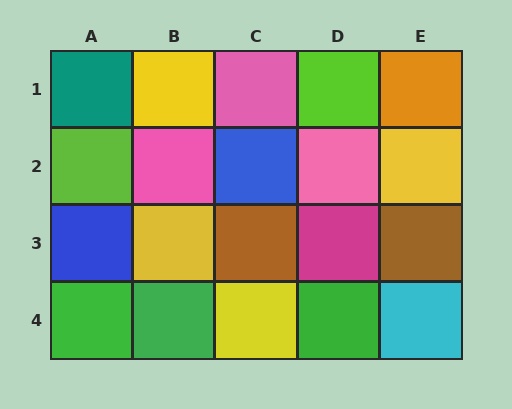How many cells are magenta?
1 cell is magenta.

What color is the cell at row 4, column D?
Green.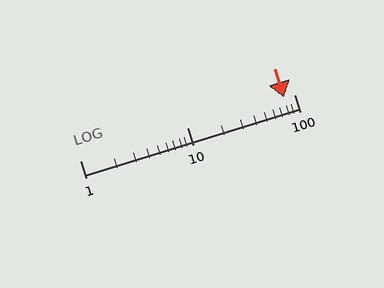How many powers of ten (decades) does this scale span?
The scale spans 2 decades, from 1 to 100.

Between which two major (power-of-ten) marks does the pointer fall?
The pointer is between 10 and 100.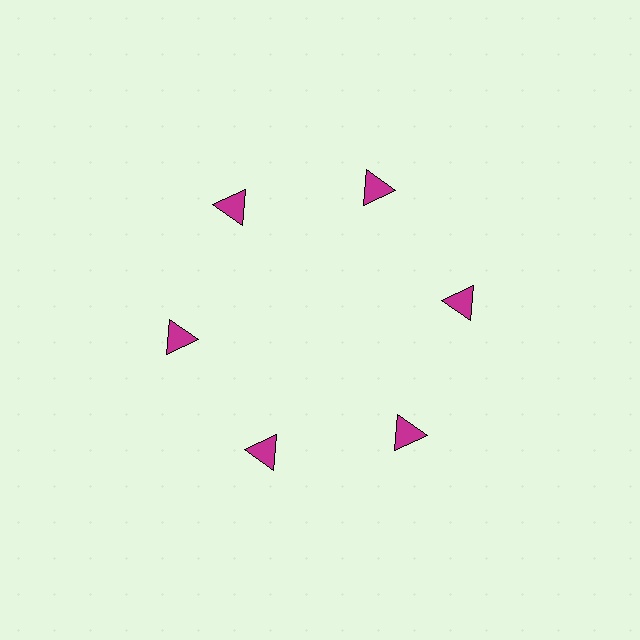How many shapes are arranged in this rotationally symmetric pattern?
There are 6 shapes, arranged in 6 groups of 1.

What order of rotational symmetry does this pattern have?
This pattern has 6-fold rotational symmetry.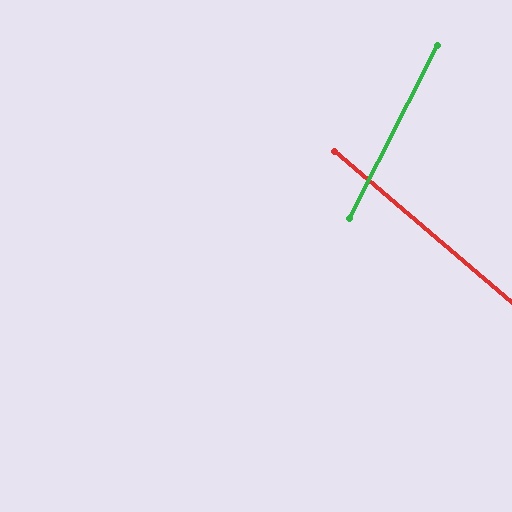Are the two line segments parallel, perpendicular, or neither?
Neither parallel nor perpendicular — they differ by about 77°.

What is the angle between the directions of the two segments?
Approximately 77 degrees.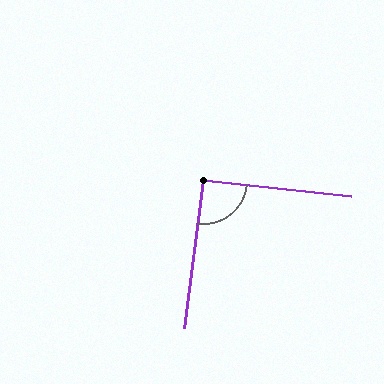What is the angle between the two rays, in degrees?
Approximately 91 degrees.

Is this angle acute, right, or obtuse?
It is approximately a right angle.